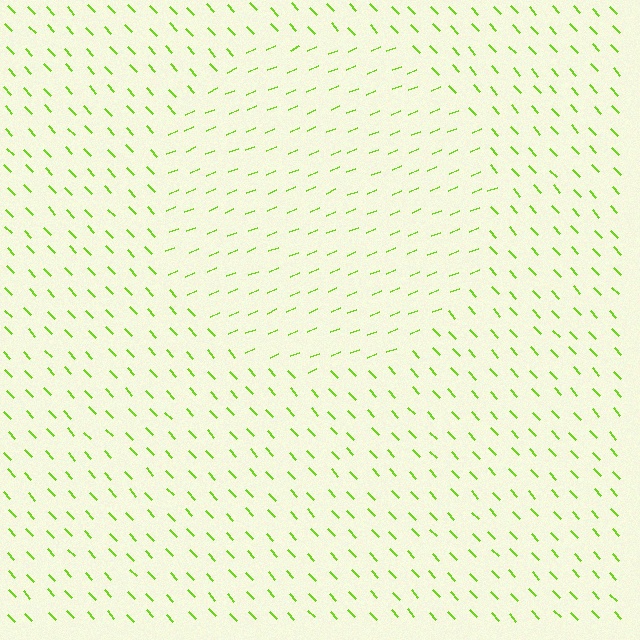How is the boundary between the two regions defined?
The boundary is defined purely by a change in line orientation (approximately 70 degrees difference). All lines are the same color and thickness.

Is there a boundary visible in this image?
Yes, there is a texture boundary formed by a change in line orientation.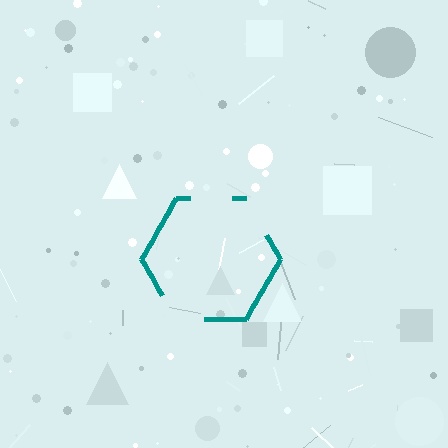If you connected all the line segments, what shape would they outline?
They would outline a hexagon.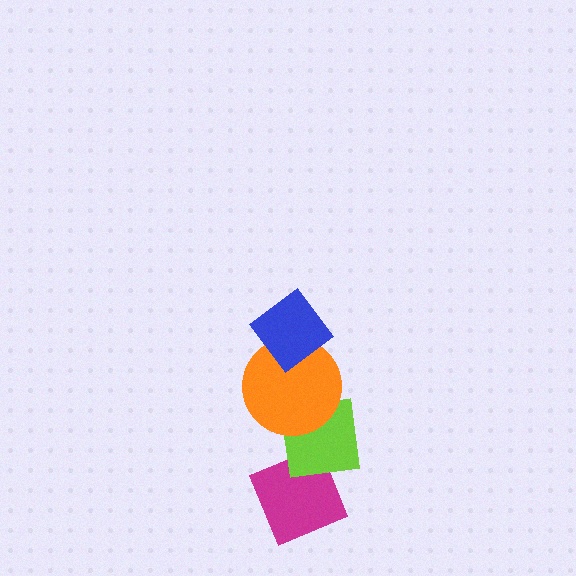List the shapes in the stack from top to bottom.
From top to bottom: the blue diamond, the orange circle, the lime square, the magenta diamond.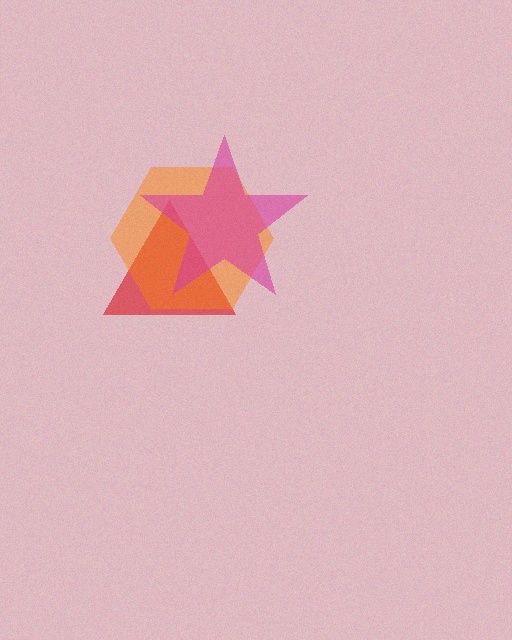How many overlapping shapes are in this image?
There are 3 overlapping shapes in the image.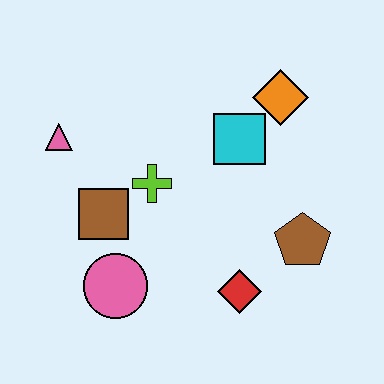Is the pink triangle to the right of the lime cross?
No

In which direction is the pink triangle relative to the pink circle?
The pink triangle is above the pink circle.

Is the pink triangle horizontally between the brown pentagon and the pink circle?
No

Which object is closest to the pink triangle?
The brown square is closest to the pink triangle.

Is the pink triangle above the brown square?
Yes